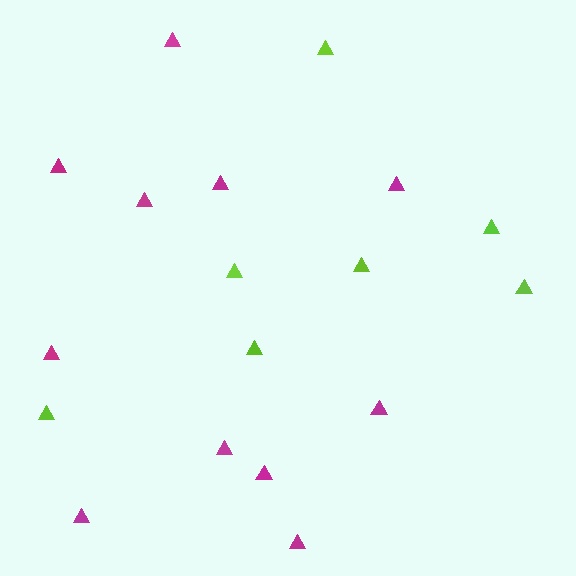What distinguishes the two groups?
There are 2 groups: one group of magenta triangles (11) and one group of lime triangles (7).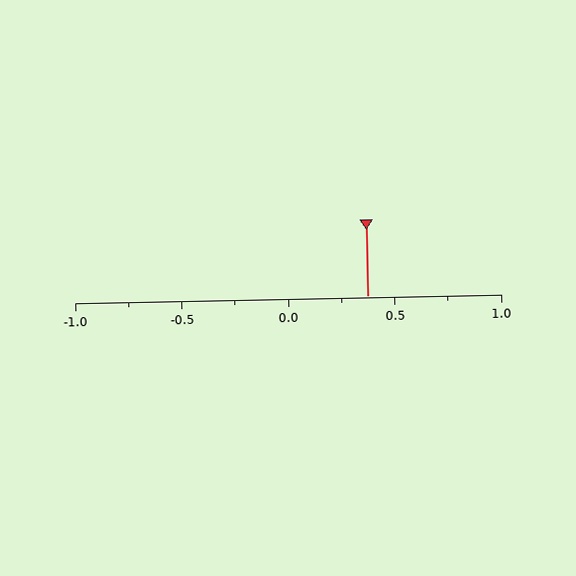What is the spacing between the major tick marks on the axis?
The major ticks are spaced 0.5 apart.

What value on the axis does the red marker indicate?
The marker indicates approximately 0.38.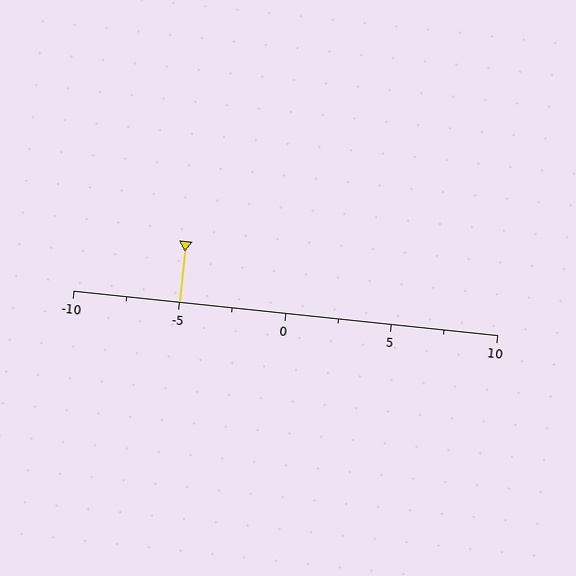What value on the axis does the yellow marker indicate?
The marker indicates approximately -5.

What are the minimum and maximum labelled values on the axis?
The axis runs from -10 to 10.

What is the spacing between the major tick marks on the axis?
The major ticks are spaced 5 apart.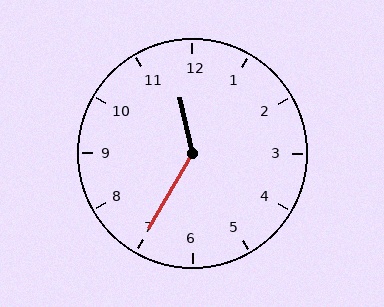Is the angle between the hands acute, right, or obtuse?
It is obtuse.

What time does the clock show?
11:35.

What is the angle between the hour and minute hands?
Approximately 138 degrees.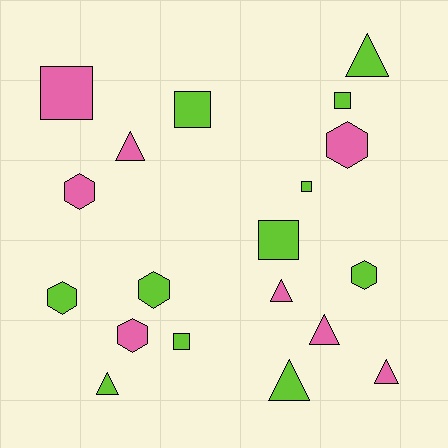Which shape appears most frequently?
Triangle, with 7 objects.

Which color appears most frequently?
Lime, with 11 objects.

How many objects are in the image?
There are 19 objects.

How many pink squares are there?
There is 1 pink square.